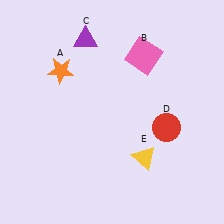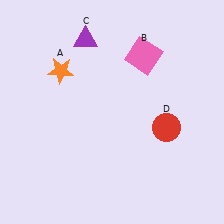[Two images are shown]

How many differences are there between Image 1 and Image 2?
There is 1 difference between the two images.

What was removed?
The yellow triangle (E) was removed in Image 2.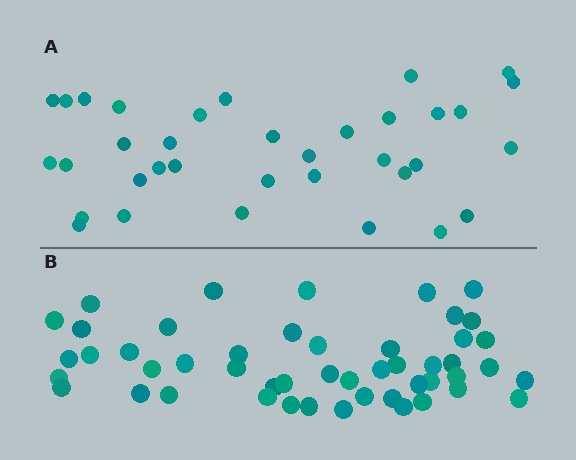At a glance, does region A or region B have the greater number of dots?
Region B (the bottom region) has more dots.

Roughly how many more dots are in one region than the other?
Region B has approximately 15 more dots than region A.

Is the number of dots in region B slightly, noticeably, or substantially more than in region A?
Region B has noticeably more, but not dramatically so. The ratio is roughly 1.4 to 1.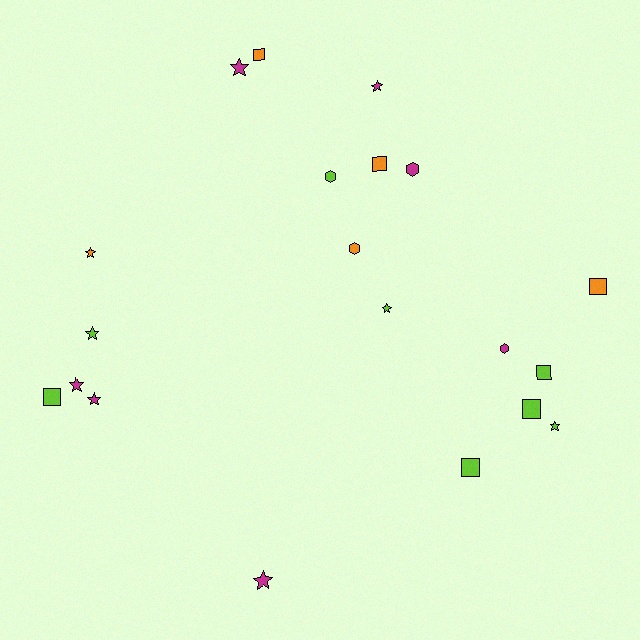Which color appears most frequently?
Lime, with 8 objects.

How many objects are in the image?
There are 20 objects.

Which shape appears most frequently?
Star, with 9 objects.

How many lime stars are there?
There are 3 lime stars.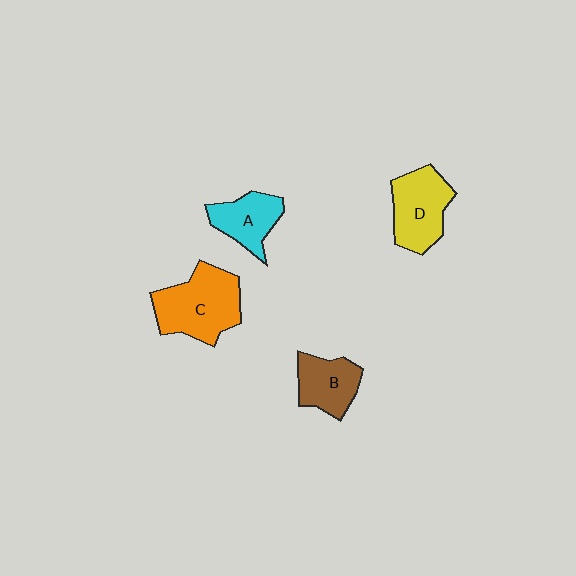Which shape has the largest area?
Shape C (orange).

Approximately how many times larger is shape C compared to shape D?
Approximately 1.2 times.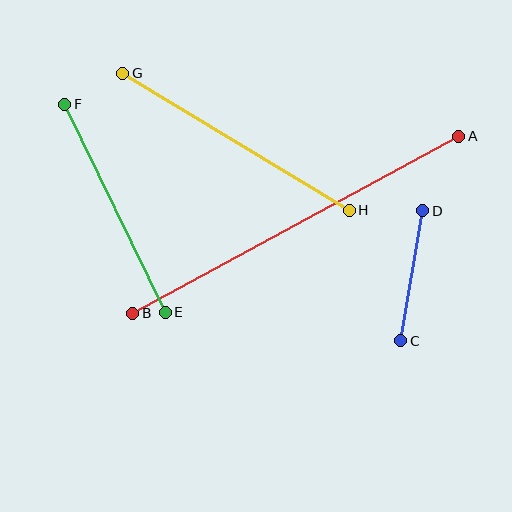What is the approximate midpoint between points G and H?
The midpoint is at approximately (236, 142) pixels.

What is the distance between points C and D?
The distance is approximately 132 pixels.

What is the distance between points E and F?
The distance is approximately 231 pixels.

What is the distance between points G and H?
The distance is approximately 264 pixels.